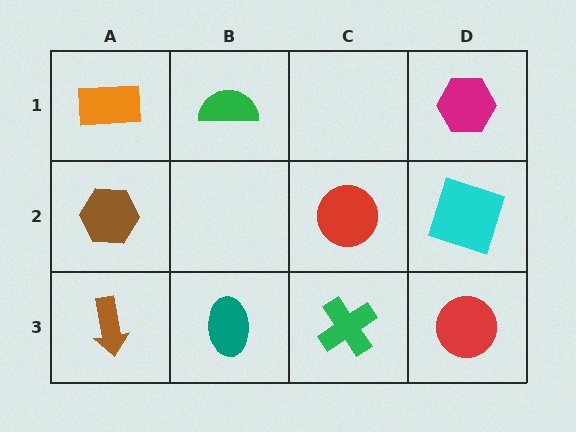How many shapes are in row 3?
4 shapes.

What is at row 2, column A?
A brown hexagon.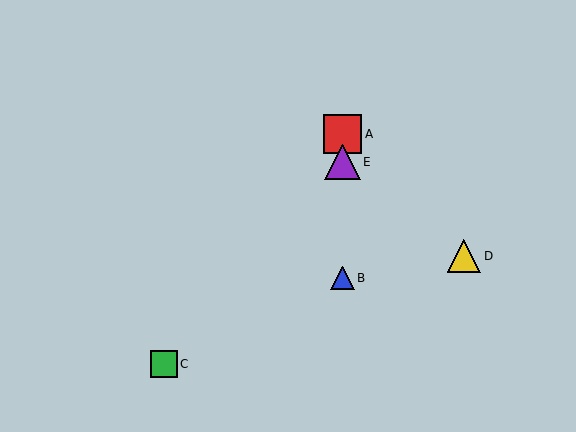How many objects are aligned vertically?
3 objects (A, B, E) are aligned vertically.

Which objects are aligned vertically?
Objects A, B, E are aligned vertically.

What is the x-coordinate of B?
Object B is at x≈343.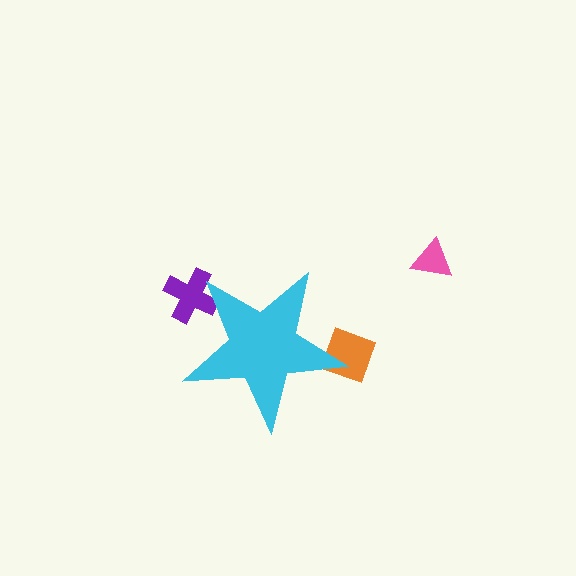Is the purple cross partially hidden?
Yes, the purple cross is partially hidden behind the cyan star.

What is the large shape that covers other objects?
A cyan star.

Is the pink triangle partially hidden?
No, the pink triangle is fully visible.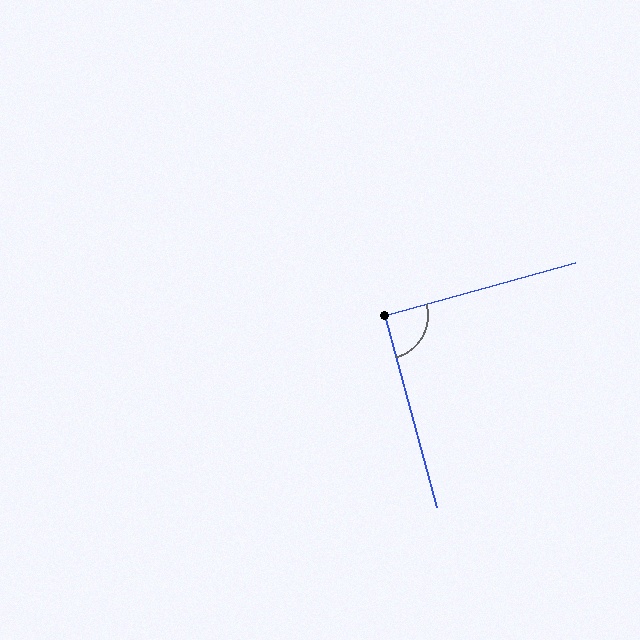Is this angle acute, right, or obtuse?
It is approximately a right angle.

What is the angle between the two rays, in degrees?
Approximately 91 degrees.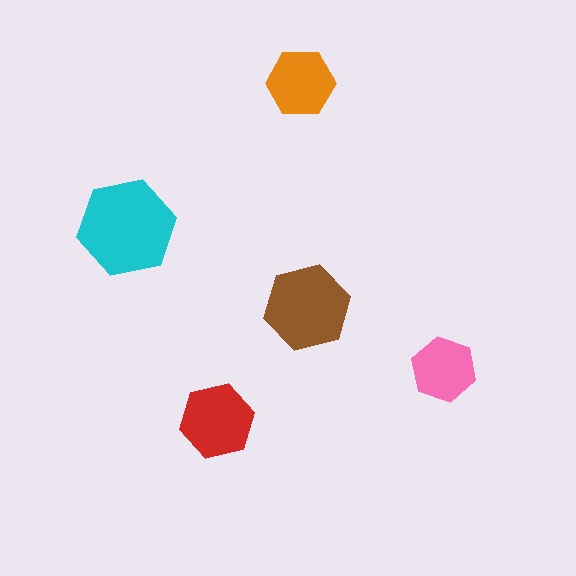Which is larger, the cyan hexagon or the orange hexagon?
The cyan one.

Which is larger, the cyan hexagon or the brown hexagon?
The cyan one.